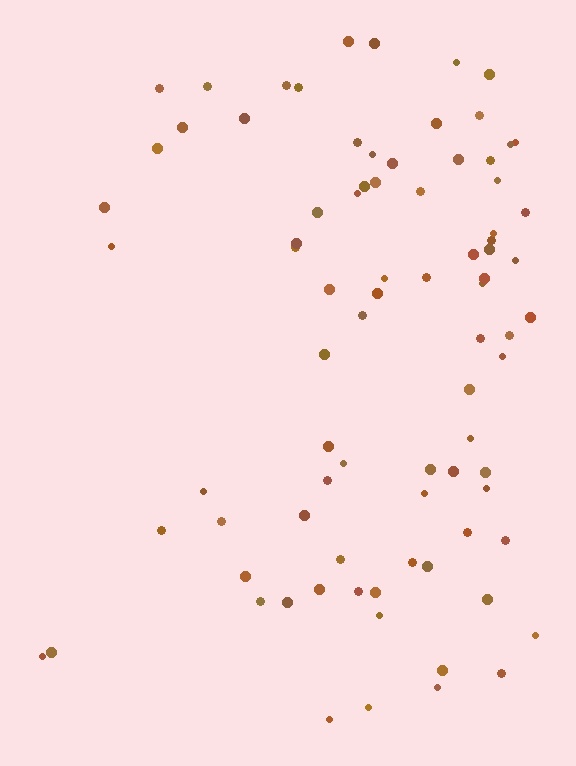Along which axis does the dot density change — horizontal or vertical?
Horizontal.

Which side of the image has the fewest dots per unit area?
The left.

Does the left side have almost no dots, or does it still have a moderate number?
Still a moderate number, just noticeably fewer than the right.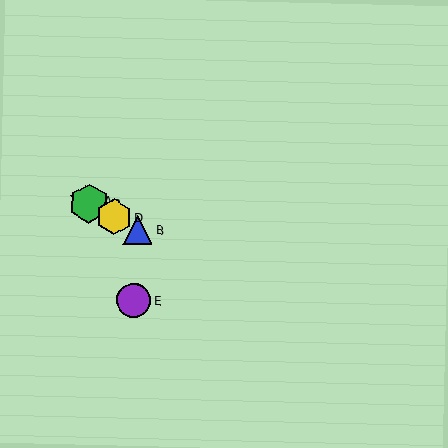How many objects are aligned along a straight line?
4 objects (A, B, C, D) are aligned along a straight line.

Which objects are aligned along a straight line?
Objects A, B, C, D are aligned along a straight line.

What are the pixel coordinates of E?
Object E is at (134, 301).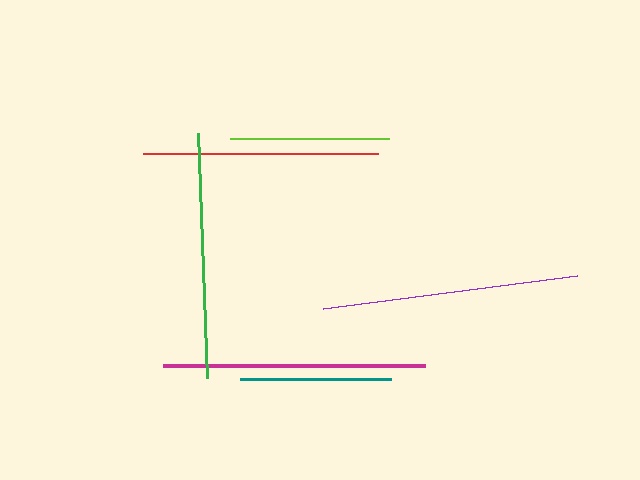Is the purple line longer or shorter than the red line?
The purple line is longer than the red line.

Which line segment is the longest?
The magenta line is the longest at approximately 261 pixels.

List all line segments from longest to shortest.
From longest to shortest: magenta, purple, green, red, lime, teal.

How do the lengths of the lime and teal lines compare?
The lime and teal lines are approximately the same length.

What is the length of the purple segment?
The purple segment is approximately 256 pixels long.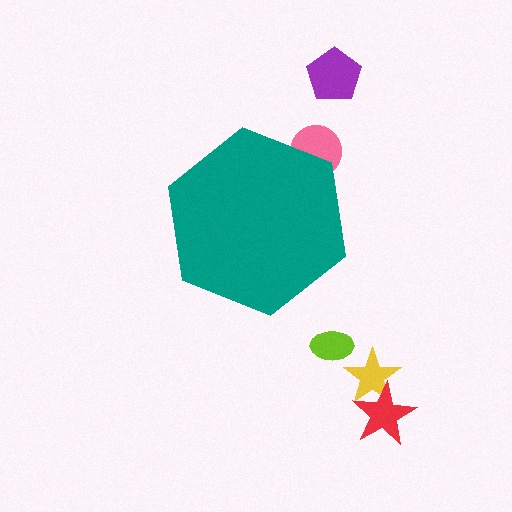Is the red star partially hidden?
No, the red star is fully visible.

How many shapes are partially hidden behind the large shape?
1 shape is partially hidden.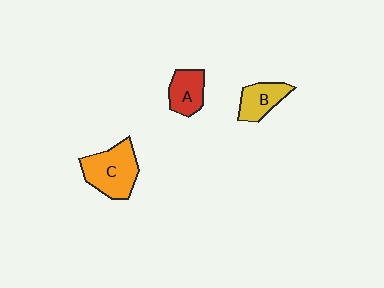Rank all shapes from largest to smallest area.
From largest to smallest: C (orange), B (yellow), A (red).